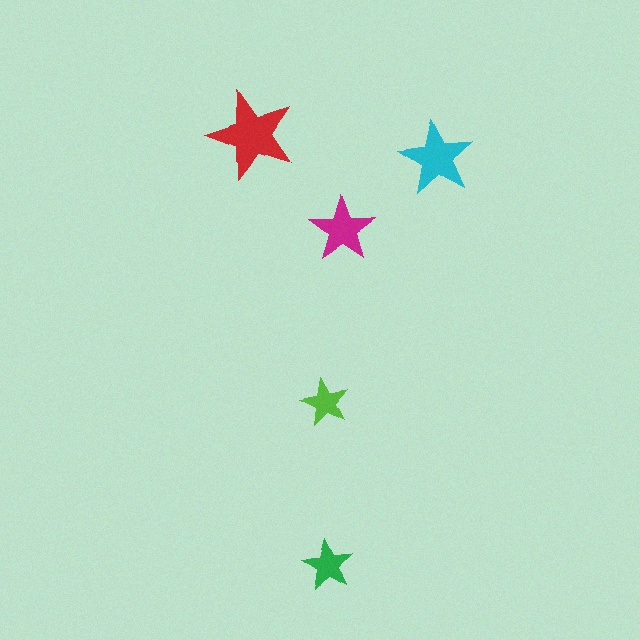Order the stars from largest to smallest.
the red one, the cyan one, the magenta one, the green one, the lime one.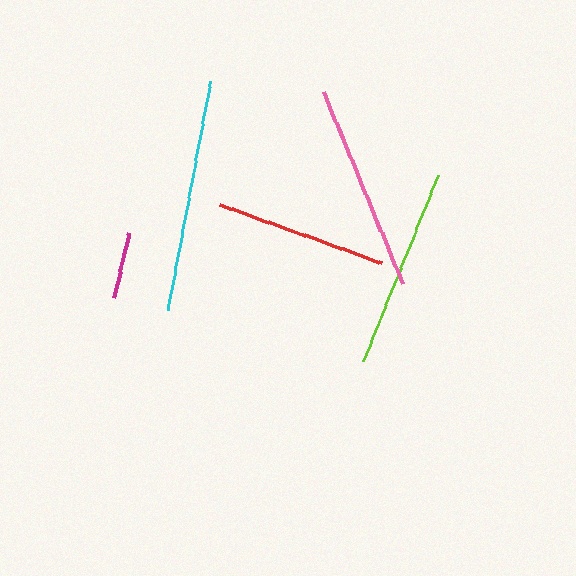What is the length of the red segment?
The red segment is approximately 173 pixels long.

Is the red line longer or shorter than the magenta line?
The red line is longer than the magenta line.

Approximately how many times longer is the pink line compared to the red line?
The pink line is approximately 1.2 times the length of the red line.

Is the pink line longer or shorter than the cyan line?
The cyan line is longer than the pink line.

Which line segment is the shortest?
The magenta line is the shortest at approximately 67 pixels.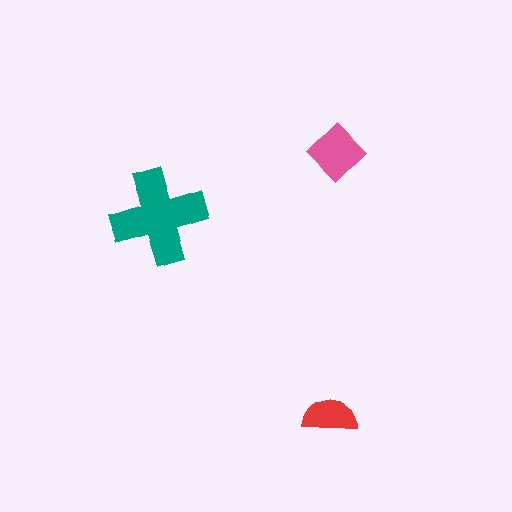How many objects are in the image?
There are 3 objects in the image.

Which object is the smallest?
The red semicircle.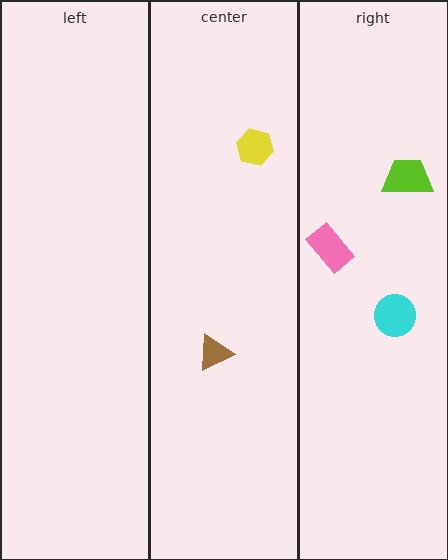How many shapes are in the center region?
2.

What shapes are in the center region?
The brown triangle, the yellow hexagon.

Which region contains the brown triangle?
The center region.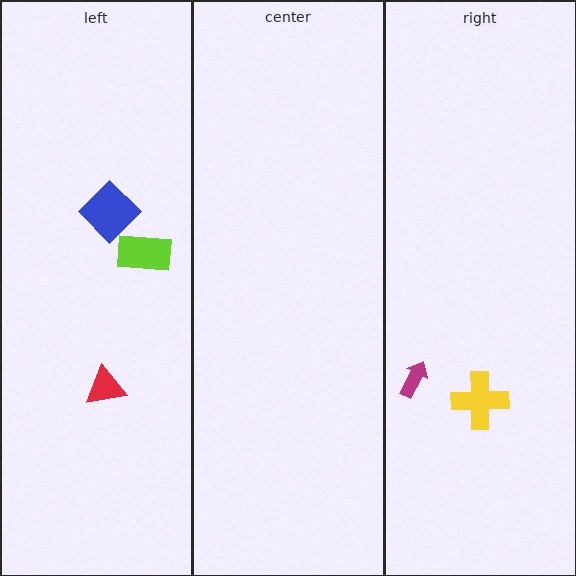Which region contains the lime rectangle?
The left region.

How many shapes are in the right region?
2.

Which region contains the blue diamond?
The left region.